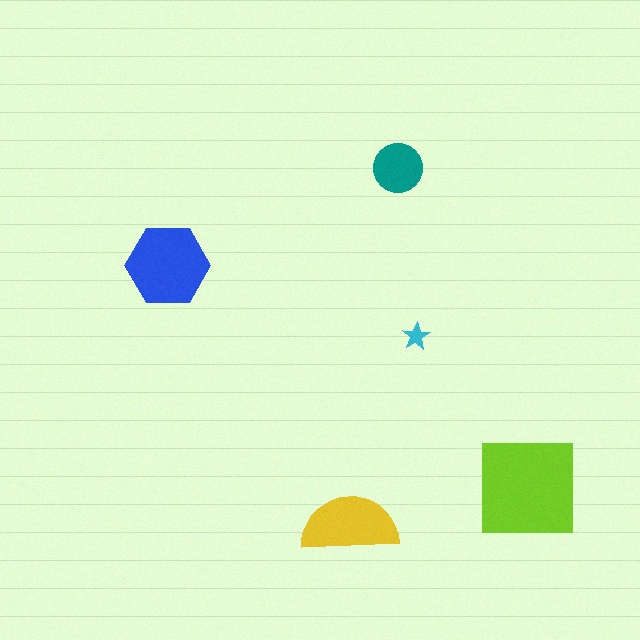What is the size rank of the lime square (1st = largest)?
1st.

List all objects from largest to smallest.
The lime square, the blue hexagon, the yellow semicircle, the teal circle, the cyan star.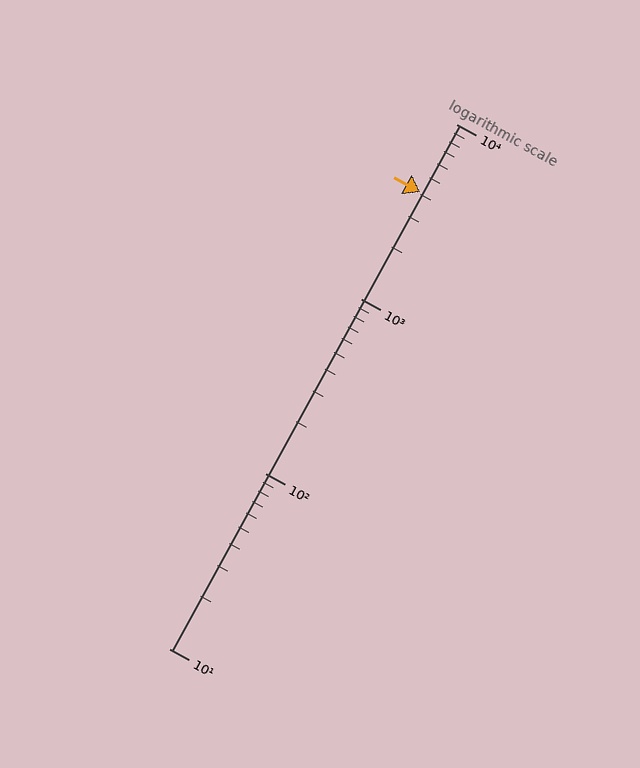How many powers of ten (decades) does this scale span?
The scale spans 3 decades, from 10 to 10000.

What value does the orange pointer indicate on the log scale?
The pointer indicates approximately 4100.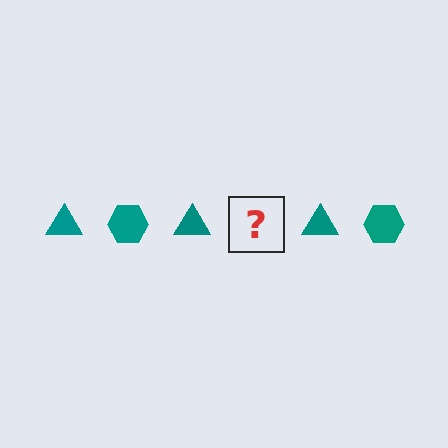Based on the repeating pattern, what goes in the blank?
The blank should be a teal hexagon.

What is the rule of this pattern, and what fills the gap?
The rule is that the pattern cycles through triangle, hexagon shapes in teal. The gap should be filled with a teal hexagon.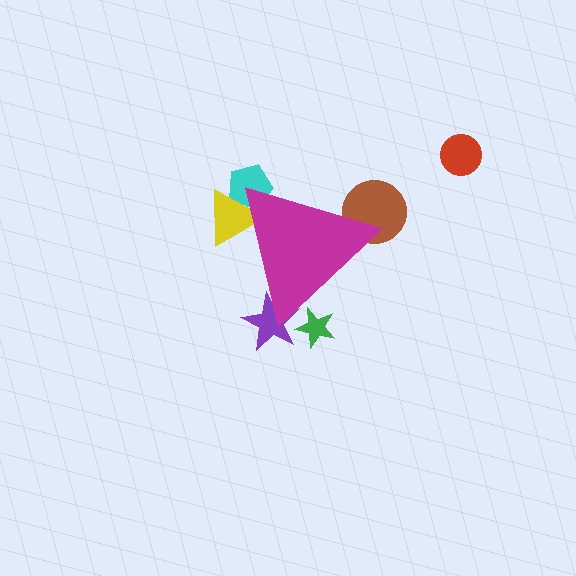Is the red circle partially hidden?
No, the red circle is fully visible.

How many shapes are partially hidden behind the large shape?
5 shapes are partially hidden.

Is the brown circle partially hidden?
Yes, the brown circle is partially hidden behind the magenta triangle.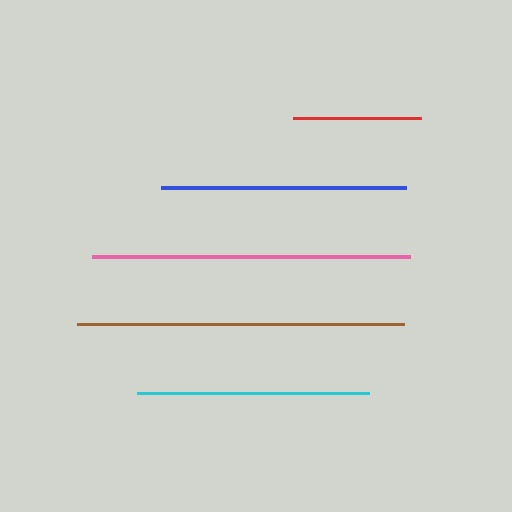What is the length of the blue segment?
The blue segment is approximately 245 pixels long.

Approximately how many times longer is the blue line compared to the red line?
The blue line is approximately 1.9 times the length of the red line.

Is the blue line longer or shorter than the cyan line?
The blue line is longer than the cyan line.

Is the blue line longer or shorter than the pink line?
The pink line is longer than the blue line.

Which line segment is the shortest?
The red line is the shortest at approximately 128 pixels.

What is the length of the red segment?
The red segment is approximately 128 pixels long.